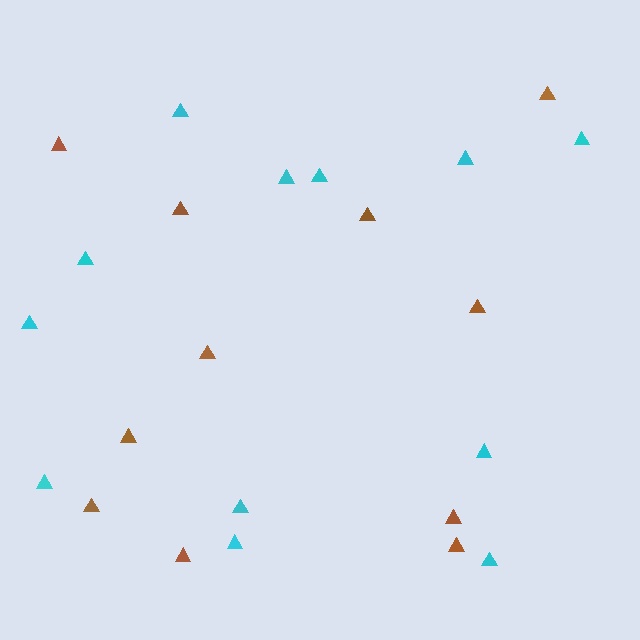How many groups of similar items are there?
There are 2 groups: one group of brown triangles (11) and one group of cyan triangles (12).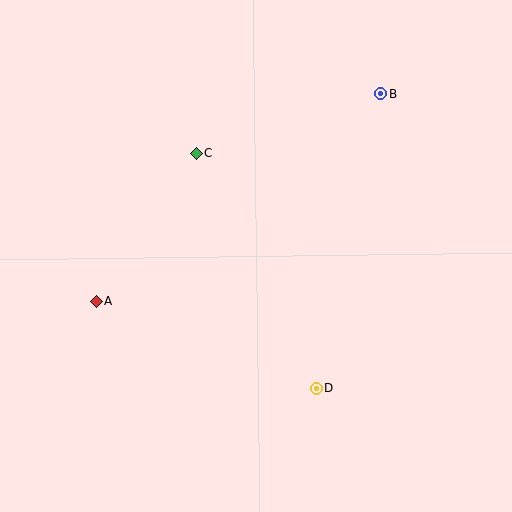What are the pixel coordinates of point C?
Point C is at (196, 153).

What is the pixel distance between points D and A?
The distance between D and A is 237 pixels.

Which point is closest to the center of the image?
Point C at (196, 153) is closest to the center.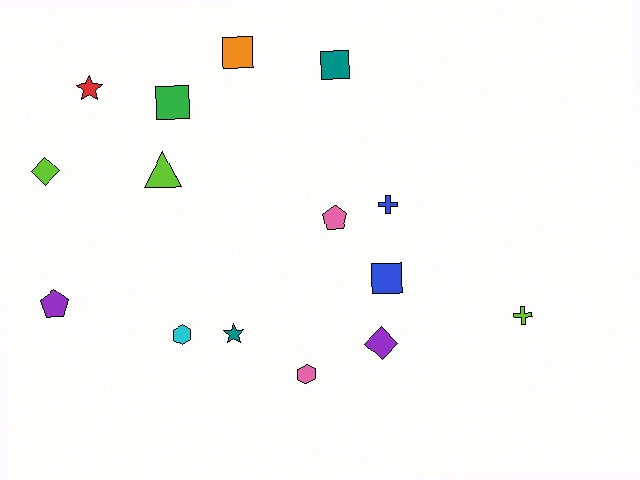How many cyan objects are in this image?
There is 1 cyan object.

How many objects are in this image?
There are 15 objects.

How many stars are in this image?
There are 2 stars.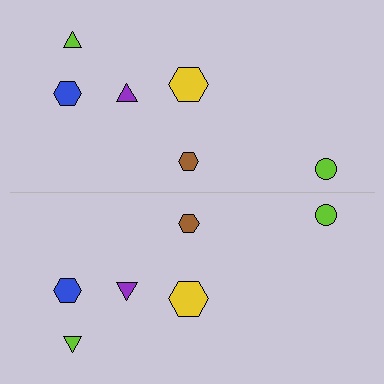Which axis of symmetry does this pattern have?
The pattern has a horizontal axis of symmetry running through the center of the image.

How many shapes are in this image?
There are 12 shapes in this image.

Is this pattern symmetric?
Yes, this pattern has bilateral (reflection) symmetry.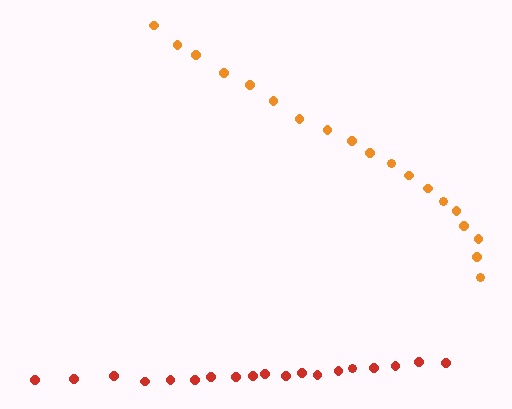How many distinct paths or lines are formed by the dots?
There are 2 distinct paths.